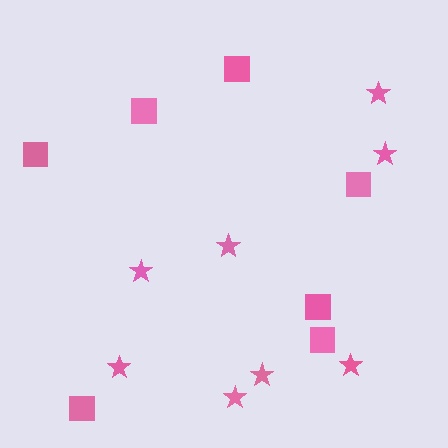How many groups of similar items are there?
There are 2 groups: one group of squares (7) and one group of stars (8).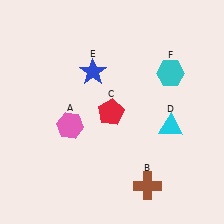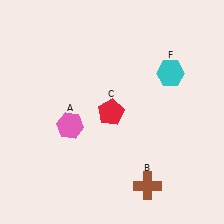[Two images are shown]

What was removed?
The blue star (E), the cyan triangle (D) were removed in Image 2.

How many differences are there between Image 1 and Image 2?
There are 2 differences between the two images.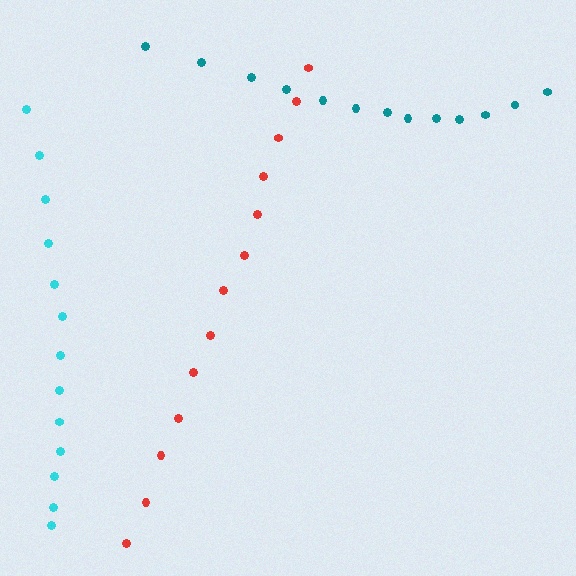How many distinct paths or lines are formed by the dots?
There are 3 distinct paths.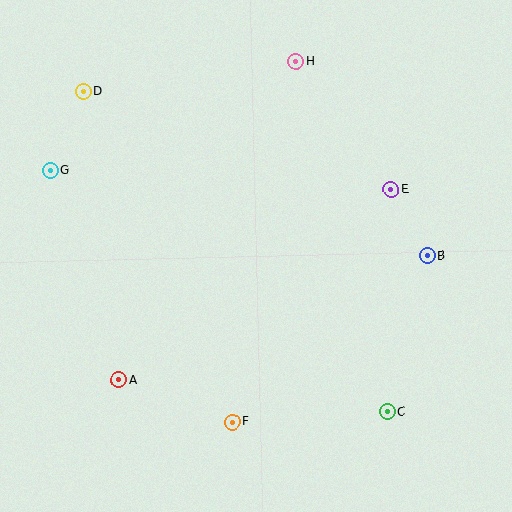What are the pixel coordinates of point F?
Point F is at (232, 422).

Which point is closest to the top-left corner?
Point D is closest to the top-left corner.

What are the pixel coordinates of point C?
Point C is at (387, 412).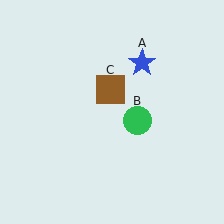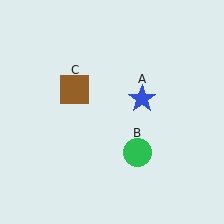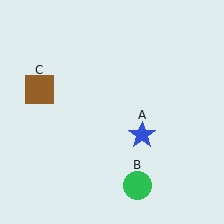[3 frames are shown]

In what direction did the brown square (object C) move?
The brown square (object C) moved left.